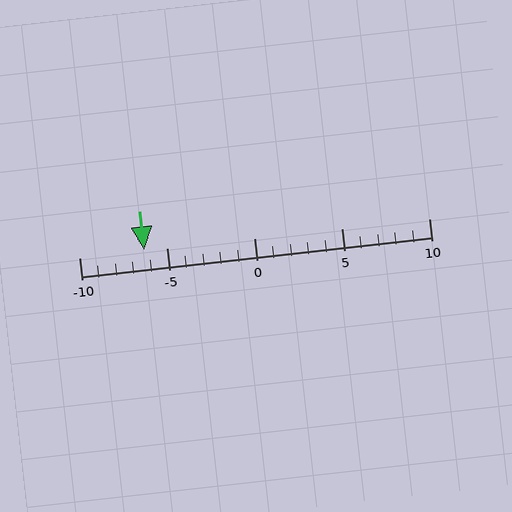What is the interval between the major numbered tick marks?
The major tick marks are spaced 5 units apart.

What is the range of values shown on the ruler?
The ruler shows values from -10 to 10.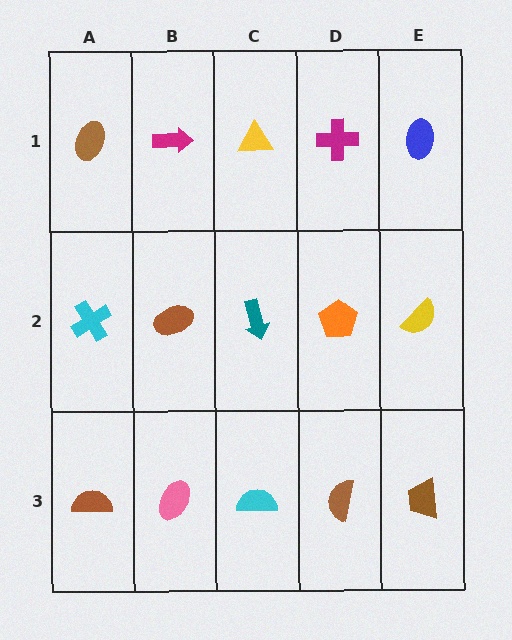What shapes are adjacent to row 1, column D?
An orange pentagon (row 2, column D), a yellow triangle (row 1, column C), a blue ellipse (row 1, column E).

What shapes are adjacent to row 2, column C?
A yellow triangle (row 1, column C), a cyan semicircle (row 3, column C), a brown ellipse (row 2, column B), an orange pentagon (row 2, column D).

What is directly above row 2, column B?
A magenta arrow.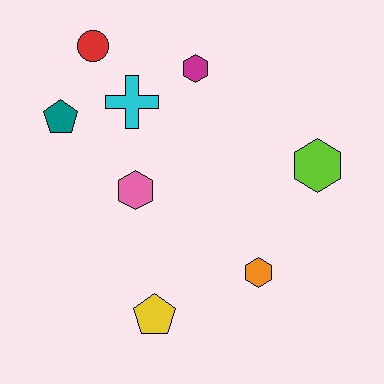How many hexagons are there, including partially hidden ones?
There are 4 hexagons.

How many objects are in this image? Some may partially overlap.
There are 8 objects.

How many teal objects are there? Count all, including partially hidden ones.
There is 1 teal object.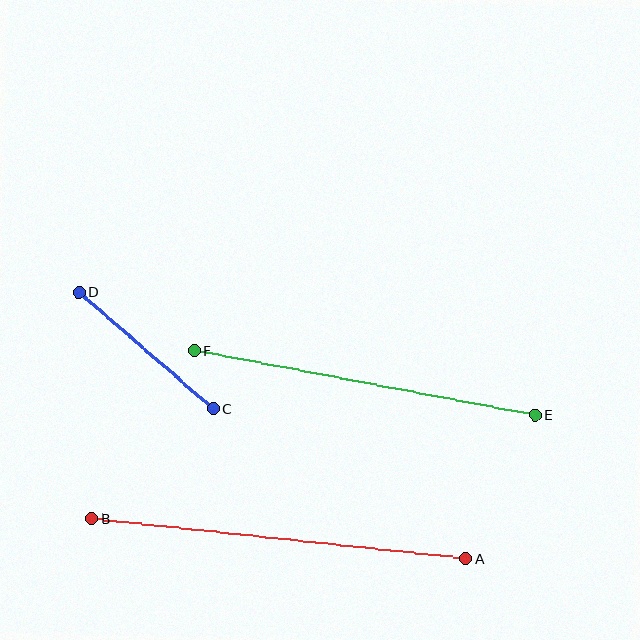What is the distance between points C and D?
The distance is approximately 178 pixels.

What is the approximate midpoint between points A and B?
The midpoint is at approximately (279, 539) pixels.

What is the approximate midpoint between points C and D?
The midpoint is at approximately (146, 350) pixels.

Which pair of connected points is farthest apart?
Points A and B are farthest apart.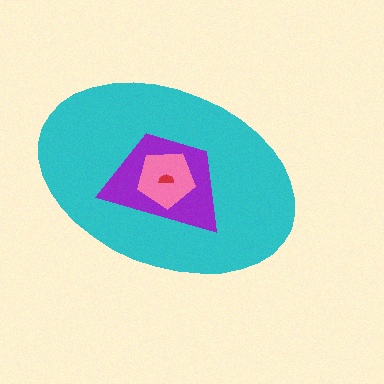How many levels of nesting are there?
4.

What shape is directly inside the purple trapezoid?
The pink pentagon.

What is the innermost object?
The red semicircle.